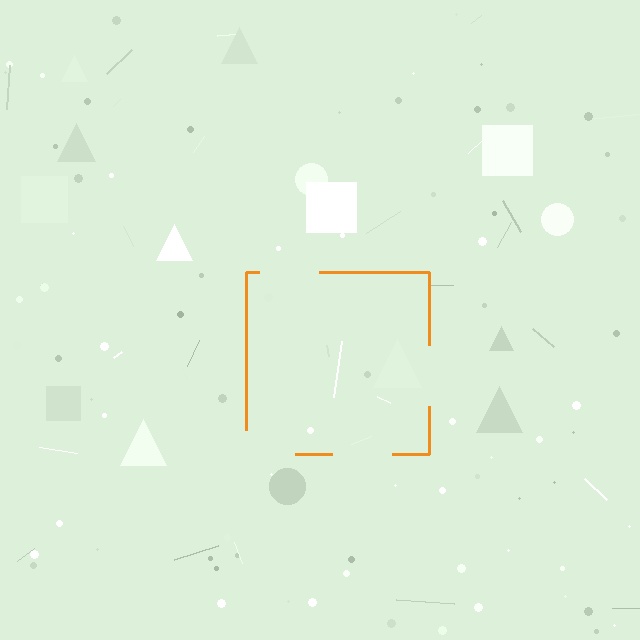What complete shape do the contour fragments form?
The contour fragments form a square.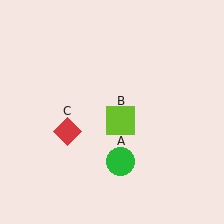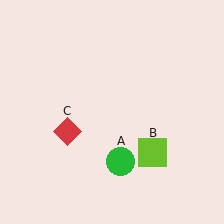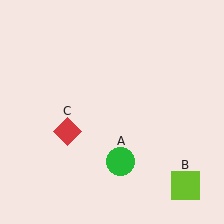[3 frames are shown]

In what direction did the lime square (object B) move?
The lime square (object B) moved down and to the right.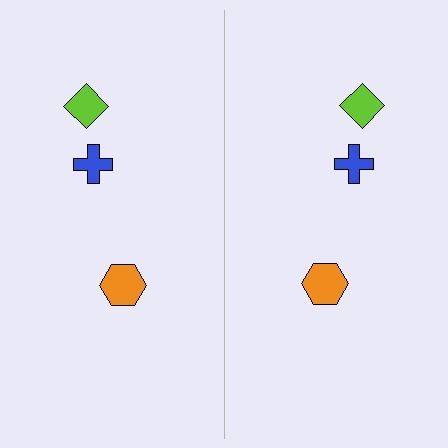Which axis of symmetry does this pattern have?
The pattern has a vertical axis of symmetry running through the center of the image.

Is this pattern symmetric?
Yes, this pattern has bilateral (reflection) symmetry.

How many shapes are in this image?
There are 6 shapes in this image.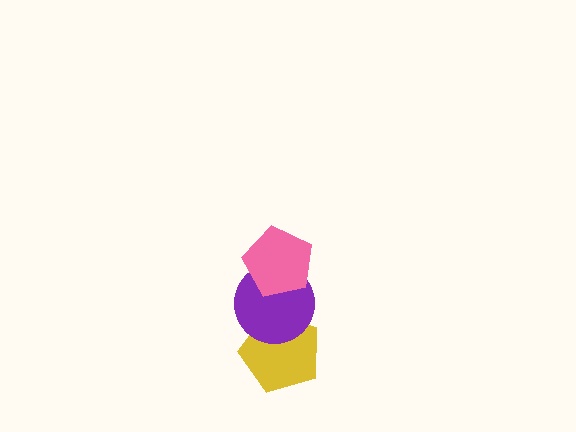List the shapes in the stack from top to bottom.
From top to bottom: the pink pentagon, the purple circle, the yellow pentagon.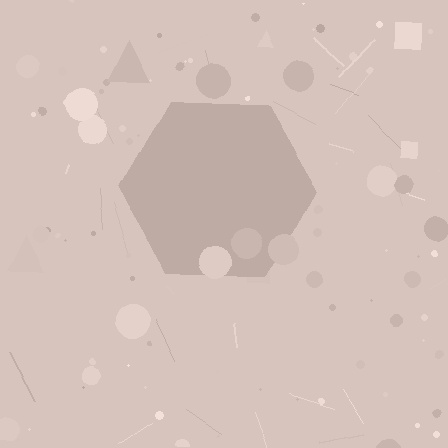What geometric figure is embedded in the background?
A hexagon is embedded in the background.